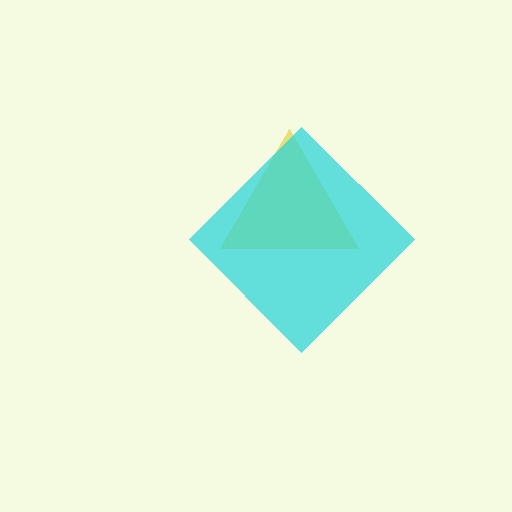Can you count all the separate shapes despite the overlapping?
Yes, there are 2 separate shapes.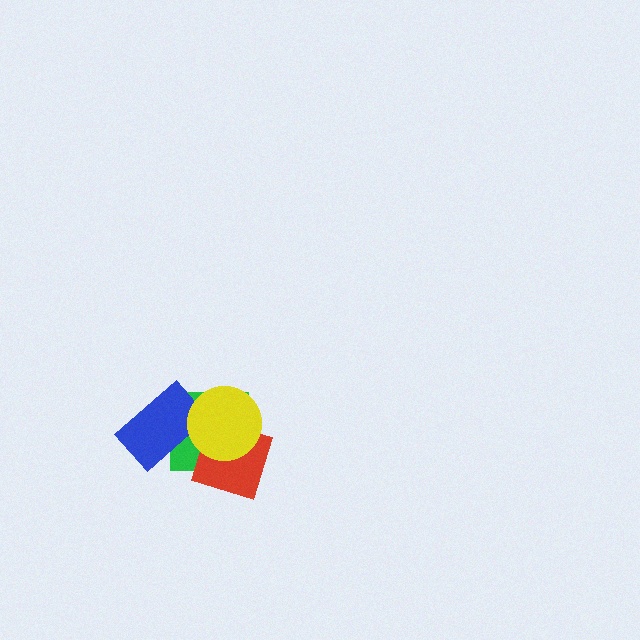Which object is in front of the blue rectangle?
The yellow circle is in front of the blue rectangle.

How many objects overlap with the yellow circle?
3 objects overlap with the yellow circle.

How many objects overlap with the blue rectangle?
2 objects overlap with the blue rectangle.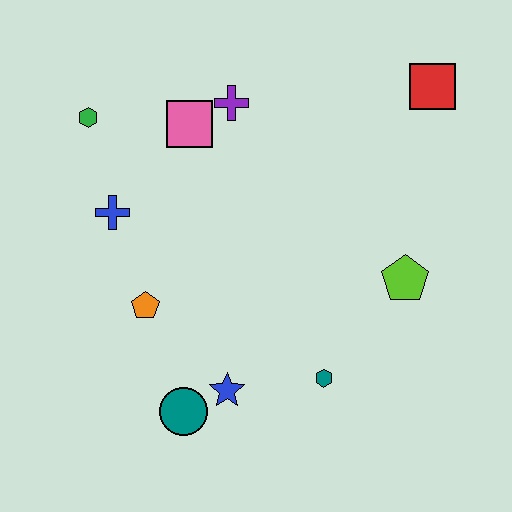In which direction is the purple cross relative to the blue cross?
The purple cross is to the right of the blue cross.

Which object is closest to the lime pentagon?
The teal hexagon is closest to the lime pentagon.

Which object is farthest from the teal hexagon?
The green hexagon is farthest from the teal hexagon.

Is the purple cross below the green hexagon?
No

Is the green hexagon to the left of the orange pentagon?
Yes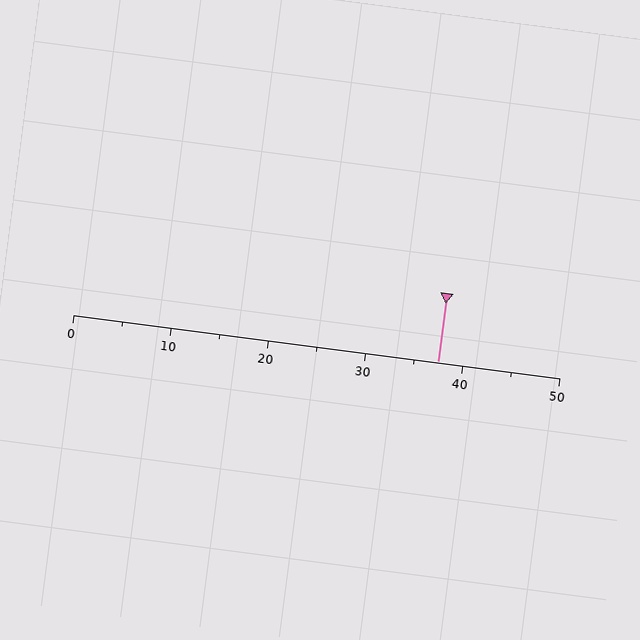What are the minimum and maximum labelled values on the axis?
The axis runs from 0 to 50.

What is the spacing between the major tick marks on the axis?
The major ticks are spaced 10 apart.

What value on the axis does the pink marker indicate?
The marker indicates approximately 37.5.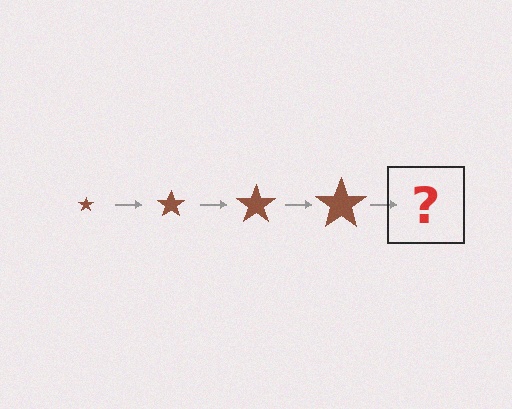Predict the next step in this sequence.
The next step is a brown star, larger than the previous one.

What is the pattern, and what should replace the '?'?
The pattern is that the star gets progressively larger each step. The '?' should be a brown star, larger than the previous one.